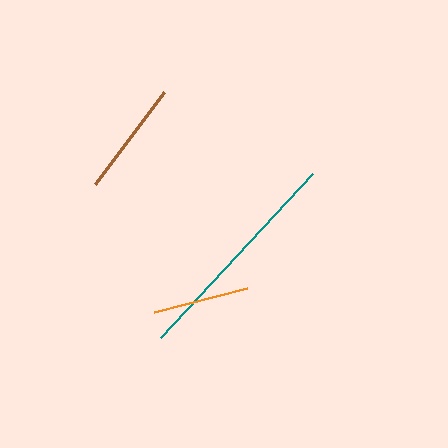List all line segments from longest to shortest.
From longest to shortest: teal, brown, orange.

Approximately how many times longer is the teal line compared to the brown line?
The teal line is approximately 1.9 times the length of the brown line.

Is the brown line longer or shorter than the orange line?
The brown line is longer than the orange line.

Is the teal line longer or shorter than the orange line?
The teal line is longer than the orange line.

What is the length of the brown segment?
The brown segment is approximately 115 pixels long.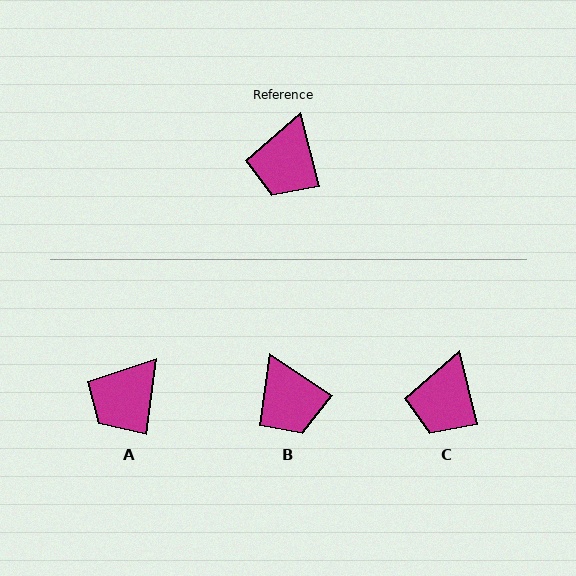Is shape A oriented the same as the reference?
No, it is off by about 22 degrees.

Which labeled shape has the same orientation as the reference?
C.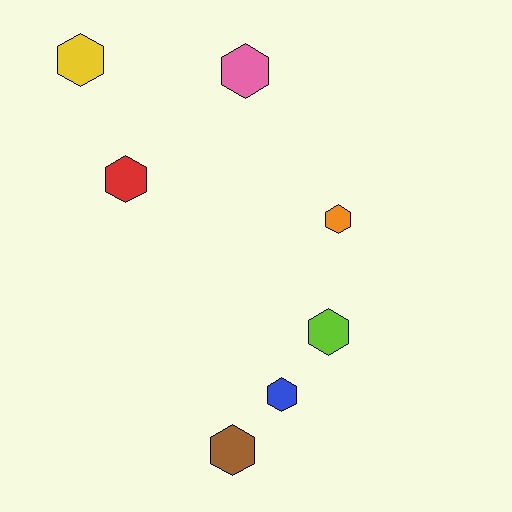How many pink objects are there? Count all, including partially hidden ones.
There is 1 pink object.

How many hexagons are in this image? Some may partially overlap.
There are 7 hexagons.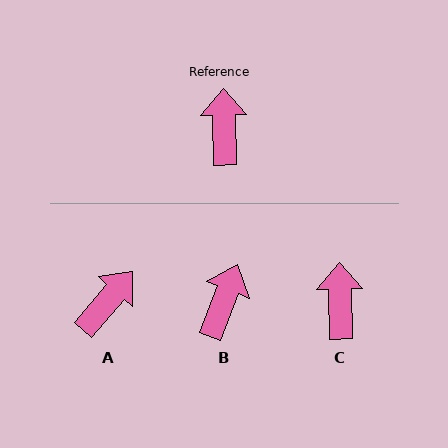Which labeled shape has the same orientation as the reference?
C.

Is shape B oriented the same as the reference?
No, it is off by about 23 degrees.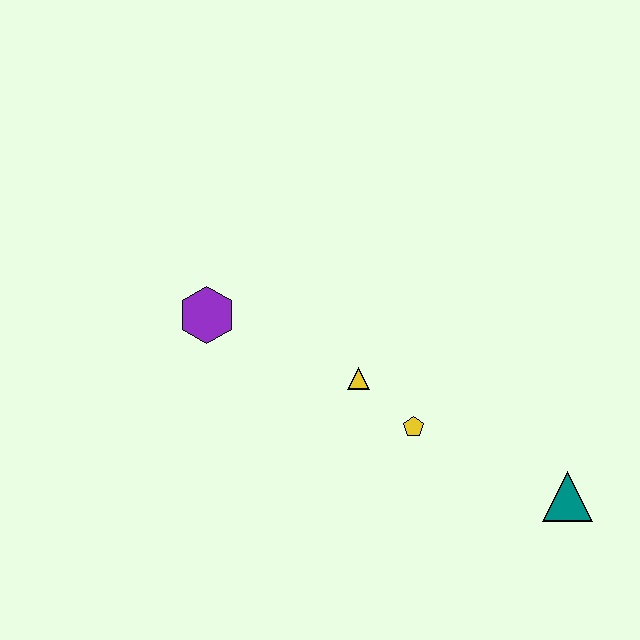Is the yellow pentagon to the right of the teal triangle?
No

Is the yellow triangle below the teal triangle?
No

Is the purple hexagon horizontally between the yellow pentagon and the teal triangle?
No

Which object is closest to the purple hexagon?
The yellow triangle is closest to the purple hexagon.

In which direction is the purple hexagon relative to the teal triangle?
The purple hexagon is to the left of the teal triangle.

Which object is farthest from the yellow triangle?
The teal triangle is farthest from the yellow triangle.